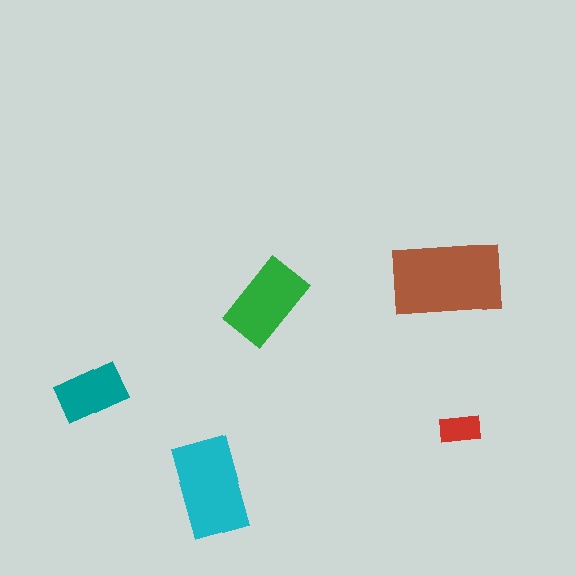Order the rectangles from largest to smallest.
the brown one, the cyan one, the green one, the teal one, the red one.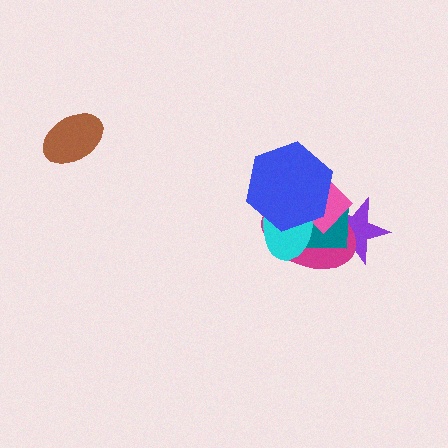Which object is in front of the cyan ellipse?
The blue hexagon is in front of the cyan ellipse.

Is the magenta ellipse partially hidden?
Yes, it is partially covered by another shape.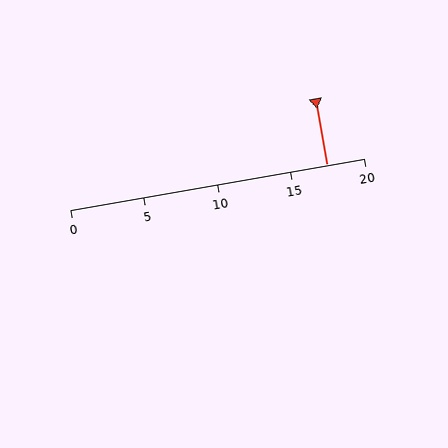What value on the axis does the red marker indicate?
The marker indicates approximately 17.5.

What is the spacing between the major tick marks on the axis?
The major ticks are spaced 5 apart.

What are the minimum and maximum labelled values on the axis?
The axis runs from 0 to 20.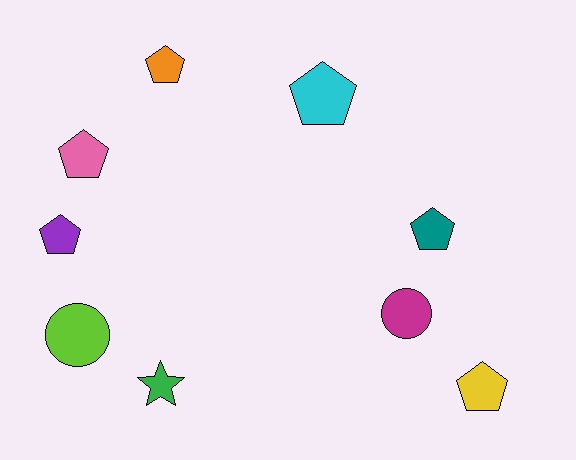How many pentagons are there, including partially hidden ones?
There are 6 pentagons.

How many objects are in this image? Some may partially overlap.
There are 9 objects.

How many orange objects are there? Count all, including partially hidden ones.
There is 1 orange object.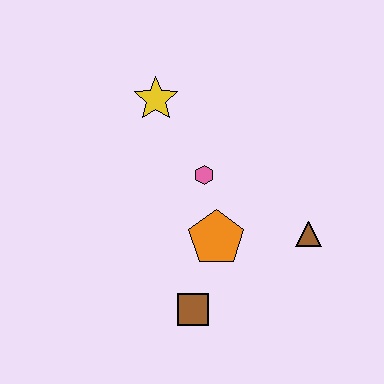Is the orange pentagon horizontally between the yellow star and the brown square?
No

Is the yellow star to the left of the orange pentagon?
Yes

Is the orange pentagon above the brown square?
Yes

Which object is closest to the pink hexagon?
The orange pentagon is closest to the pink hexagon.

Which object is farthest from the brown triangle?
The yellow star is farthest from the brown triangle.